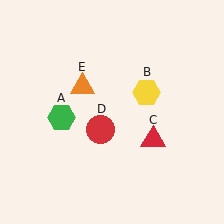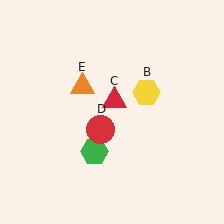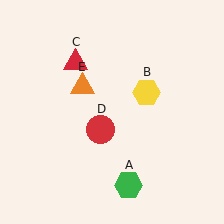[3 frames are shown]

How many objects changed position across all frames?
2 objects changed position: green hexagon (object A), red triangle (object C).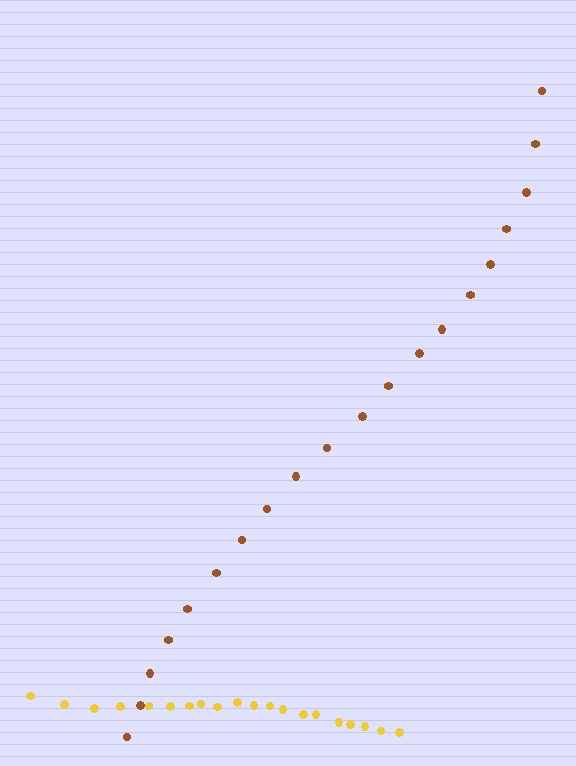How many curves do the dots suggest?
There are 2 distinct paths.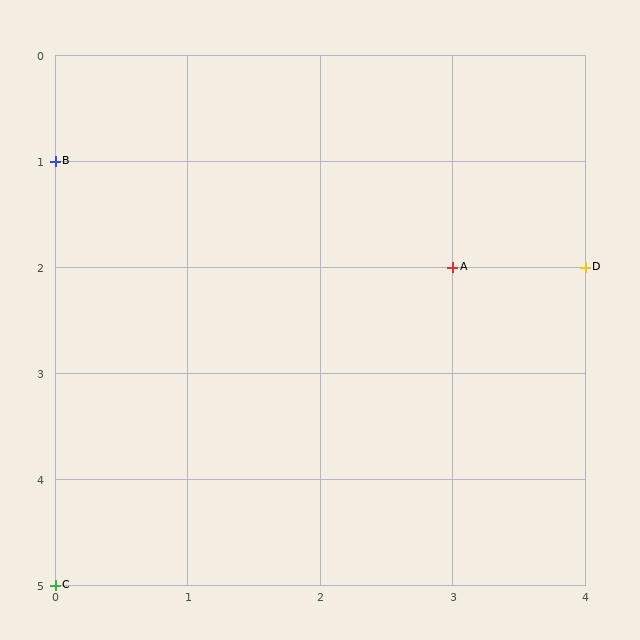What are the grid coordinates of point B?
Point B is at grid coordinates (0, 1).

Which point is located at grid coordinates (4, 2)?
Point D is at (4, 2).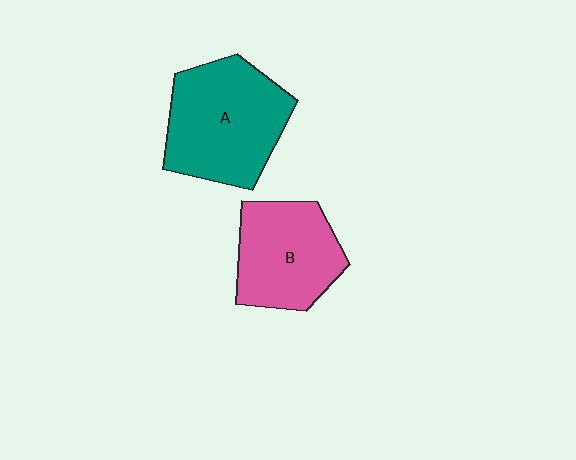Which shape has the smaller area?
Shape B (pink).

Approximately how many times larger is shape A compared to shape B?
Approximately 1.3 times.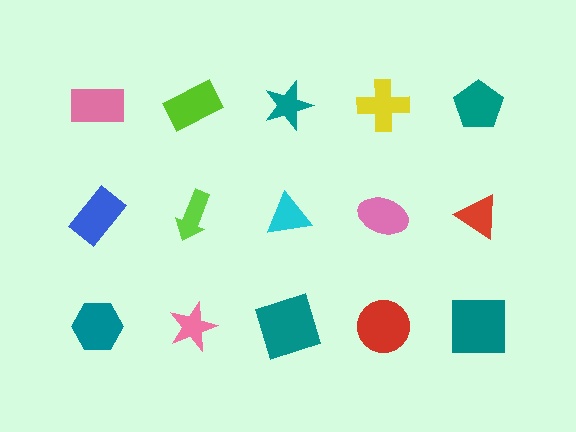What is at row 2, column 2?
A lime arrow.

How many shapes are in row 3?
5 shapes.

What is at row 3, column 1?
A teal hexagon.